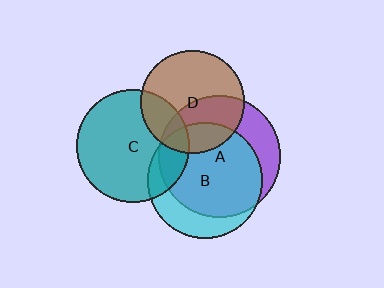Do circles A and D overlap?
Yes.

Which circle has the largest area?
Circle A (purple).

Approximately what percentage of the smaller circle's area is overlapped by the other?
Approximately 40%.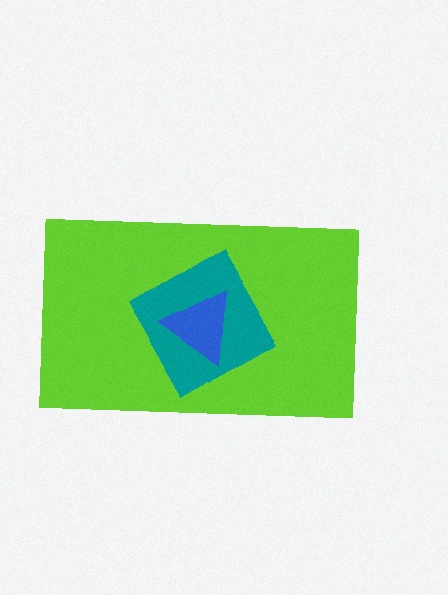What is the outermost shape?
The lime rectangle.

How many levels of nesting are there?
3.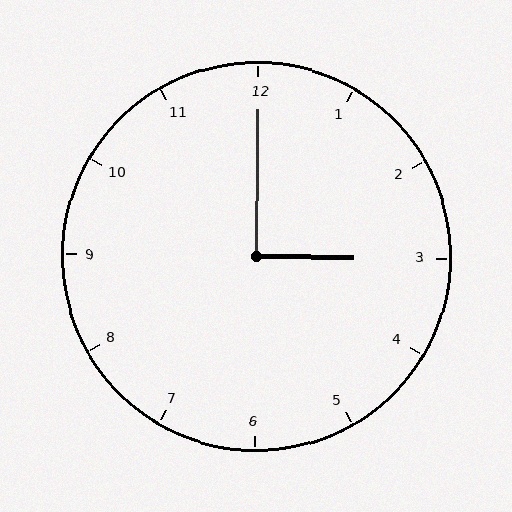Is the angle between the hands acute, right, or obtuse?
It is right.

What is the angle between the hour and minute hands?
Approximately 90 degrees.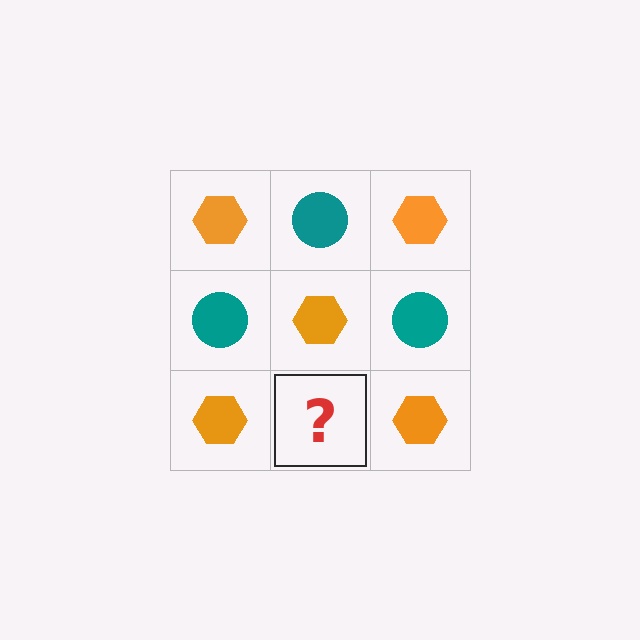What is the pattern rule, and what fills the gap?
The rule is that it alternates orange hexagon and teal circle in a checkerboard pattern. The gap should be filled with a teal circle.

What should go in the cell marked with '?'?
The missing cell should contain a teal circle.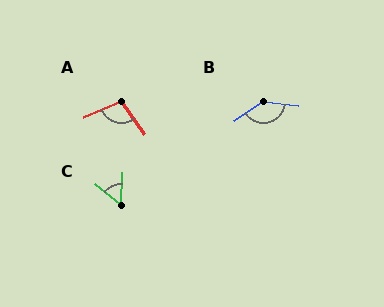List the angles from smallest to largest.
C (54°), A (104°), B (140°).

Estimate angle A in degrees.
Approximately 104 degrees.